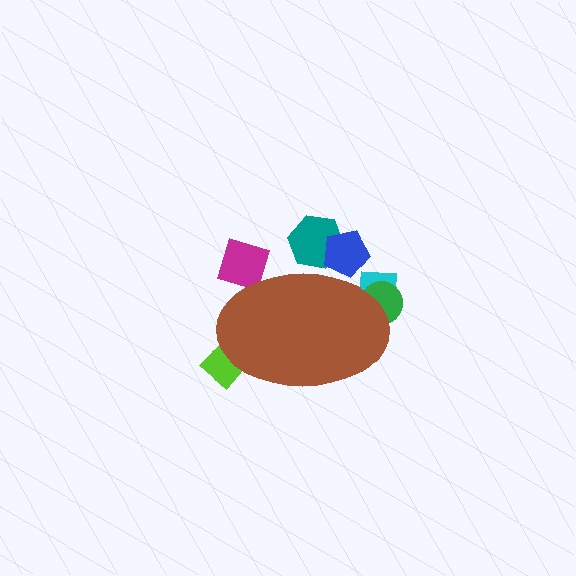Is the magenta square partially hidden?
Yes, the magenta square is partially hidden behind the brown ellipse.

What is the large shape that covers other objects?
A brown ellipse.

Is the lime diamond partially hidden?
Yes, the lime diamond is partially hidden behind the brown ellipse.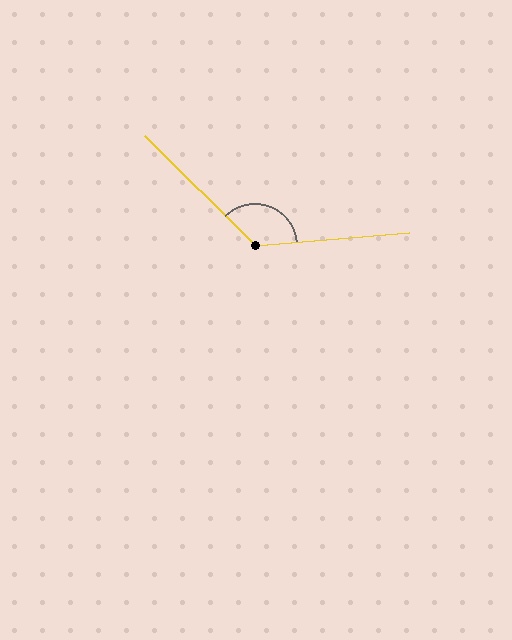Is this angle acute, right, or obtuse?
It is obtuse.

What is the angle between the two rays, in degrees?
Approximately 130 degrees.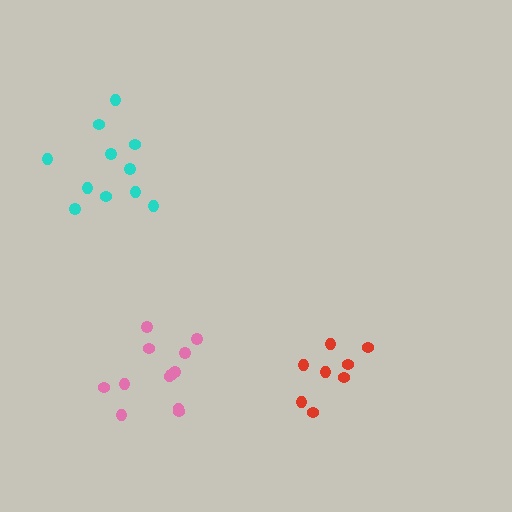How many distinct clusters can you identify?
There are 3 distinct clusters.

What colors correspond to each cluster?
The clusters are colored: pink, cyan, red.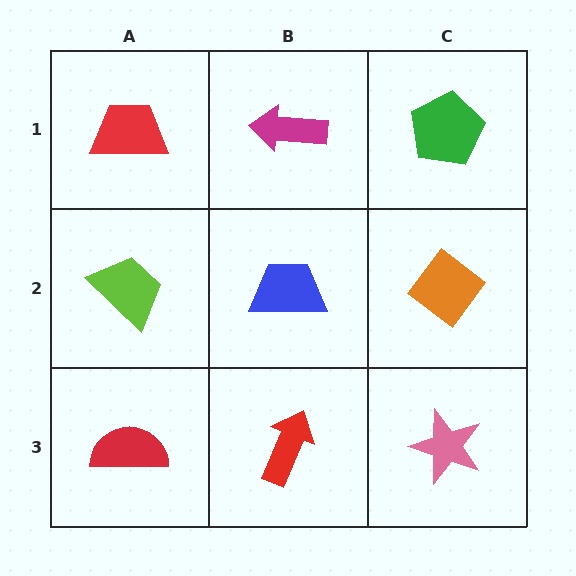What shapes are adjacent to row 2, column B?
A magenta arrow (row 1, column B), a red arrow (row 3, column B), a lime trapezoid (row 2, column A), an orange diamond (row 2, column C).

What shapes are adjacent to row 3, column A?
A lime trapezoid (row 2, column A), a red arrow (row 3, column B).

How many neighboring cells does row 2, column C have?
3.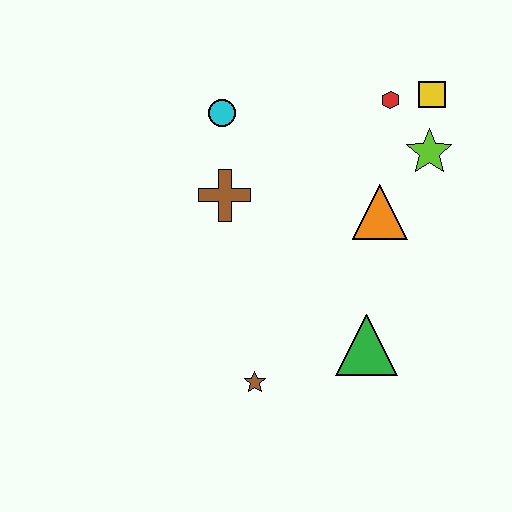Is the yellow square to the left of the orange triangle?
No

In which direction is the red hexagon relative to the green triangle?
The red hexagon is above the green triangle.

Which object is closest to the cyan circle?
The brown cross is closest to the cyan circle.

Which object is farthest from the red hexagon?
The brown star is farthest from the red hexagon.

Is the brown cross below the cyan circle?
Yes